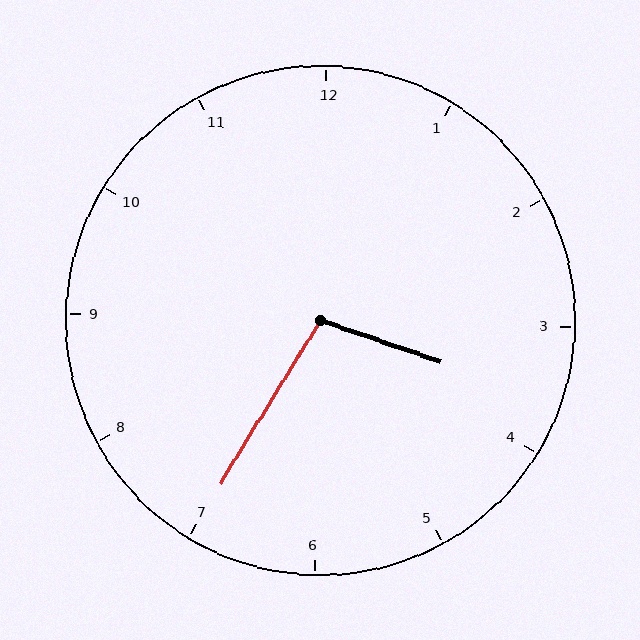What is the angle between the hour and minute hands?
Approximately 102 degrees.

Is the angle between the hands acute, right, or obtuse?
It is obtuse.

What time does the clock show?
3:35.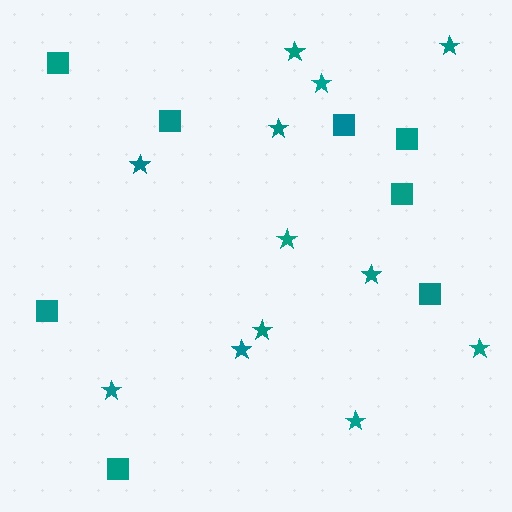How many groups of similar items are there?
There are 2 groups: one group of stars (12) and one group of squares (8).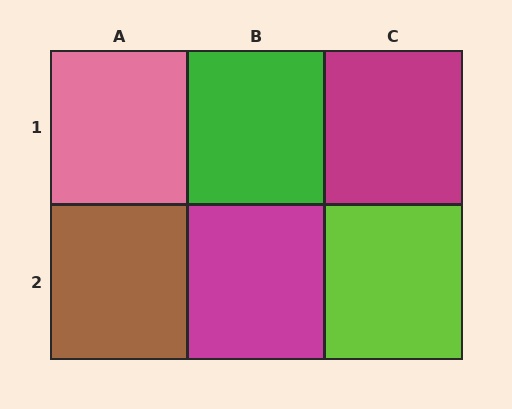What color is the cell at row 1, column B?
Green.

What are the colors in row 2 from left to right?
Brown, magenta, lime.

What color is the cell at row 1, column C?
Magenta.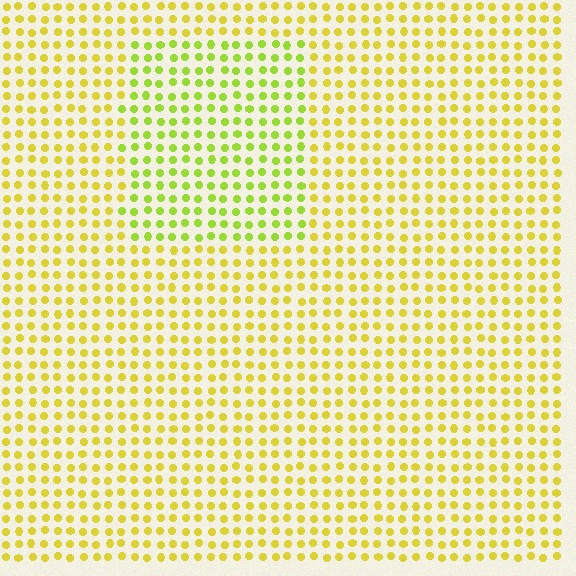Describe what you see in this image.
The image is filled with small yellow elements in a uniform arrangement. A rectangle-shaped region is visible where the elements are tinted to a slightly different hue, forming a subtle color boundary.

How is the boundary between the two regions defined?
The boundary is defined purely by a slight shift in hue (about 28 degrees). Spacing, size, and orientation are identical on both sides.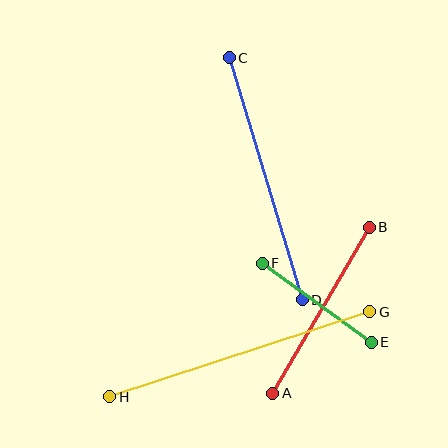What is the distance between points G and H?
The distance is approximately 273 pixels.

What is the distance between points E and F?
The distance is approximately 135 pixels.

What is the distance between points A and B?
The distance is approximately 192 pixels.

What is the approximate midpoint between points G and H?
The midpoint is at approximately (240, 354) pixels.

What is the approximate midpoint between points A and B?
The midpoint is at approximately (321, 310) pixels.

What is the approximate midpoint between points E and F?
The midpoint is at approximately (317, 303) pixels.